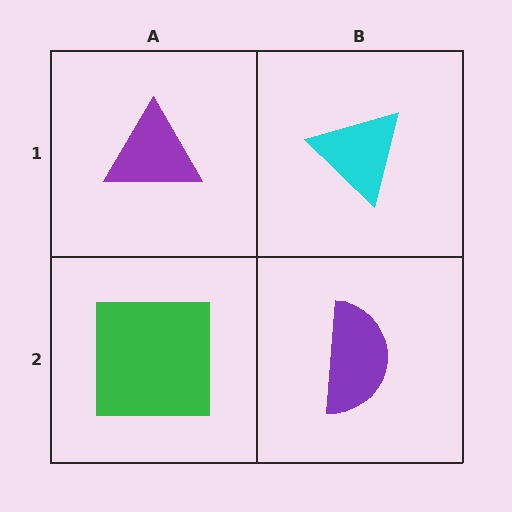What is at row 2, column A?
A green square.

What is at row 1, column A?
A purple triangle.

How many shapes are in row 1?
2 shapes.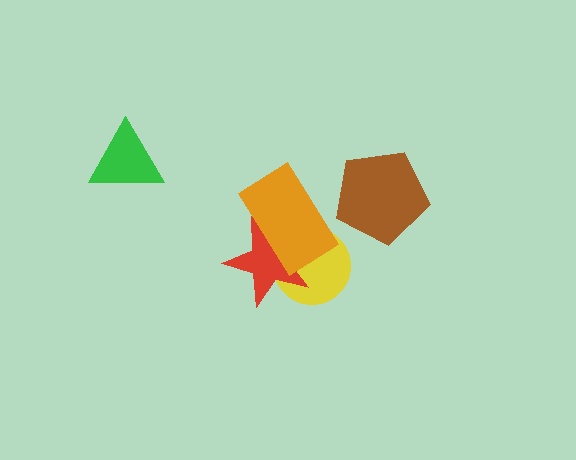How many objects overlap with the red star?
2 objects overlap with the red star.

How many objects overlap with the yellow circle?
2 objects overlap with the yellow circle.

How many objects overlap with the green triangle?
0 objects overlap with the green triangle.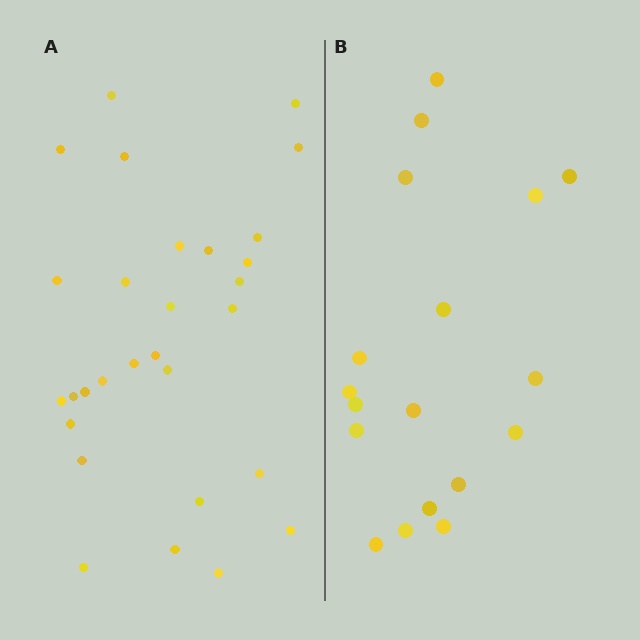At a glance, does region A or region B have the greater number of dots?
Region A (the left region) has more dots.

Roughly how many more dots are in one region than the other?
Region A has roughly 12 or so more dots than region B.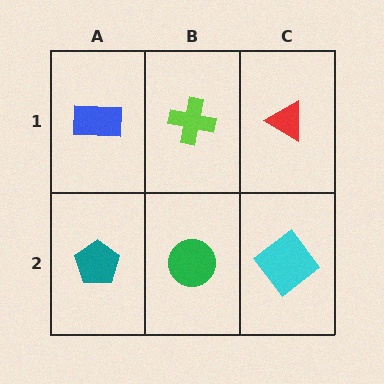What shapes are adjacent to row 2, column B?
A lime cross (row 1, column B), a teal pentagon (row 2, column A), a cyan diamond (row 2, column C).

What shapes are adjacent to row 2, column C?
A red triangle (row 1, column C), a green circle (row 2, column B).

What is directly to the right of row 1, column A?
A lime cross.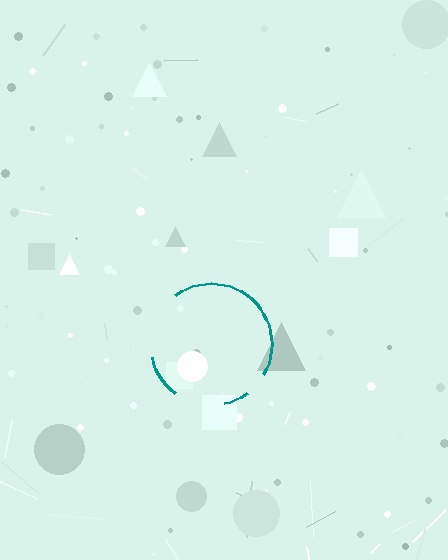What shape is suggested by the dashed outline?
The dashed outline suggests a circle.